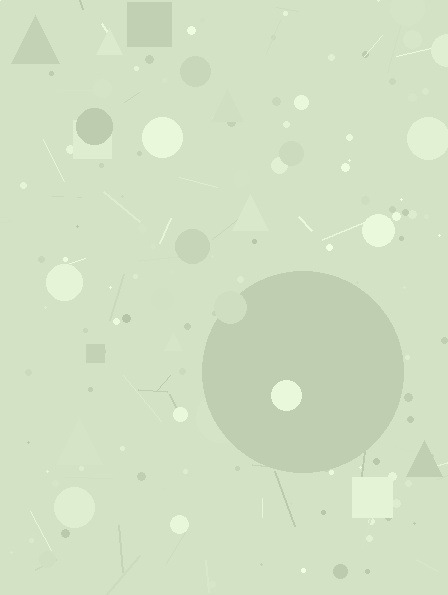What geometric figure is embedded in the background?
A circle is embedded in the background.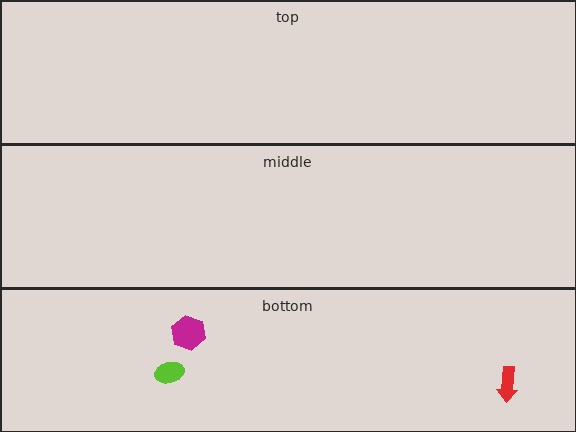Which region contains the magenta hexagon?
The bottom region.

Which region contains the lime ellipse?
The bottom region.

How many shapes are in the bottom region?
3.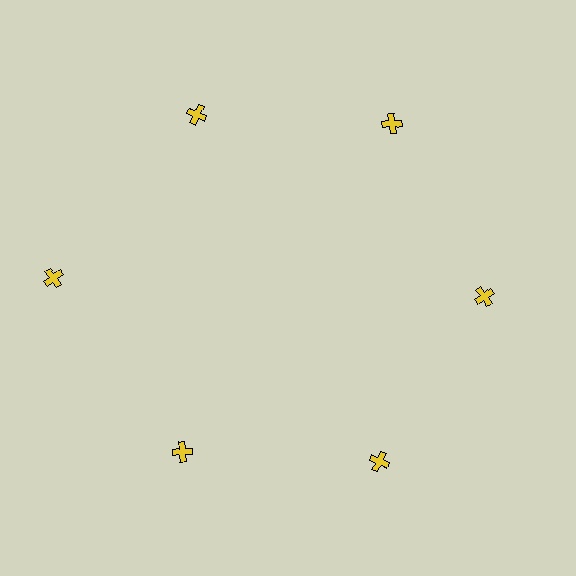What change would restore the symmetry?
The symmetry would be restored by moving it inward, back onto the ring so that all 6 crosses sit at equal angles and equal distance from the center.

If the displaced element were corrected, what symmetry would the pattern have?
It would have 6-fold rotational symmetry — the pattern would map onto itself every 60 degrees.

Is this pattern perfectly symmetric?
No. The 6 yellow crosses are arranged in a ring, but one element near the 9 o'clock position is pushed outward from the center, breaking the 6-fold rotational symmetry.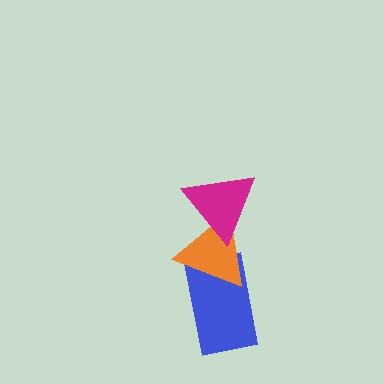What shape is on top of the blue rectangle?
The orange triangle is on top of the blue rectangle.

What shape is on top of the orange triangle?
The magenta triangle is on top of the orange triangle.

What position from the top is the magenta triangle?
The magenta triangle is 1st from the top.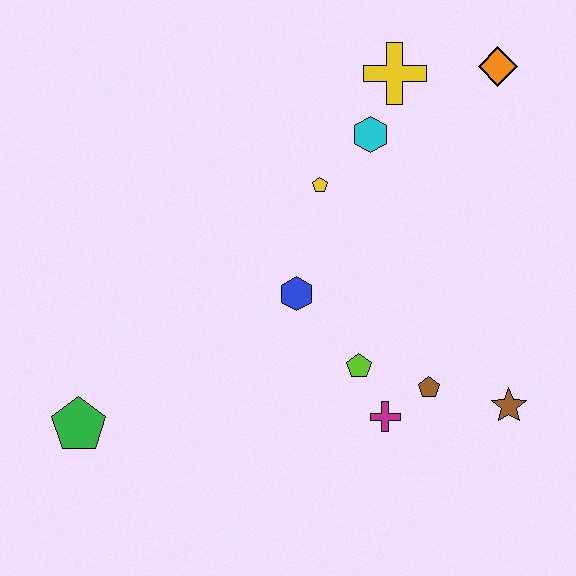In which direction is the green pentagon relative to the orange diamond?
The green pentagon is to the left of the orange diamond.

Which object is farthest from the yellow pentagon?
The green pentagon is farthest from the yellow pentagon.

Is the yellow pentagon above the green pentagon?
Yes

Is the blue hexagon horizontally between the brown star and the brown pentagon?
No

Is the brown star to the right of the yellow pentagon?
Yes